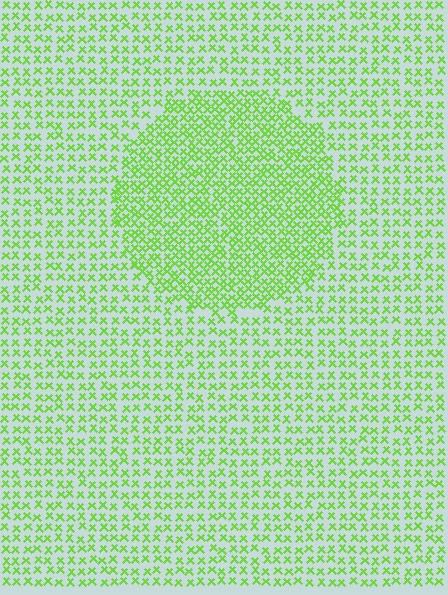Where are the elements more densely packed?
The elements are more densely packed inside the circle boundary.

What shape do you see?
I see a circle.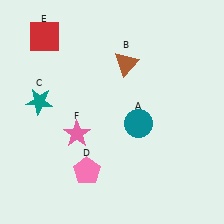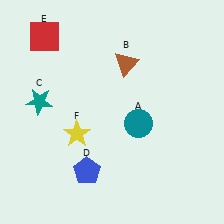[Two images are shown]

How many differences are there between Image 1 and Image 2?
There are 2 differences between the two images.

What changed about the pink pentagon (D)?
In Image 1, D is pink. In Image 2, it changed to blue.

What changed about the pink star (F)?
In Image 1, F is pink. In Image 2, it changed to yellow.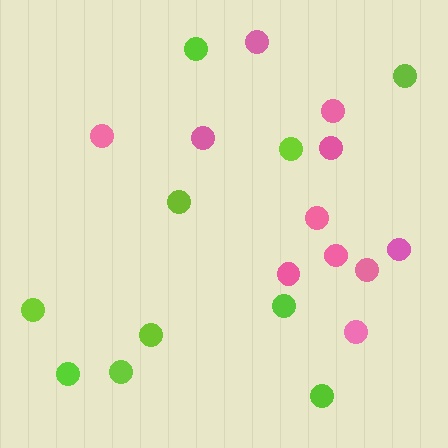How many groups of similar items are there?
There are 2 groups: one group of pink circles (11) and one group of lime circles (10).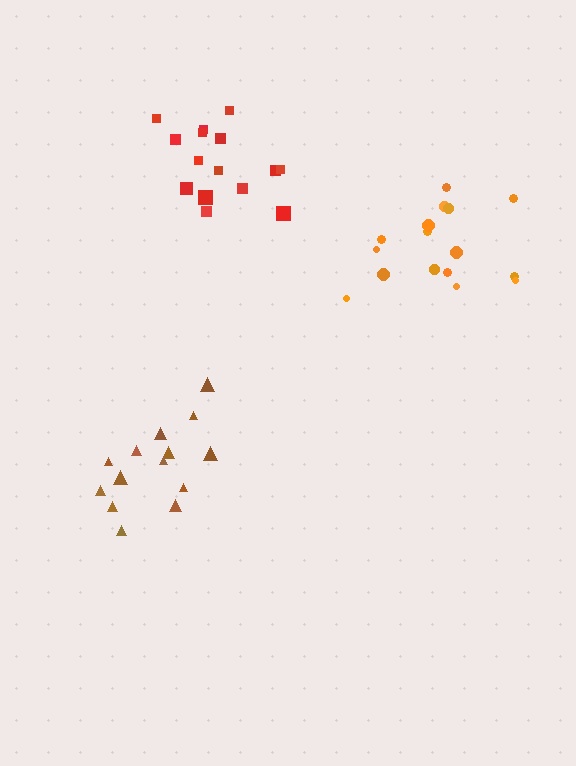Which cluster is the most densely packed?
Red.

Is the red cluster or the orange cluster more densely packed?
Red.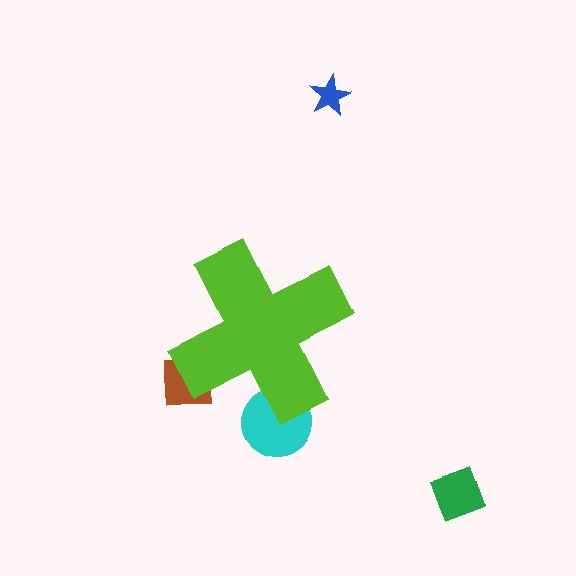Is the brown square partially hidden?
Yes, the brown square is partially hidden behind the lime cross.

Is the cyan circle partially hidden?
Yes, the cyan circle is partially hidden behind the lime cross.